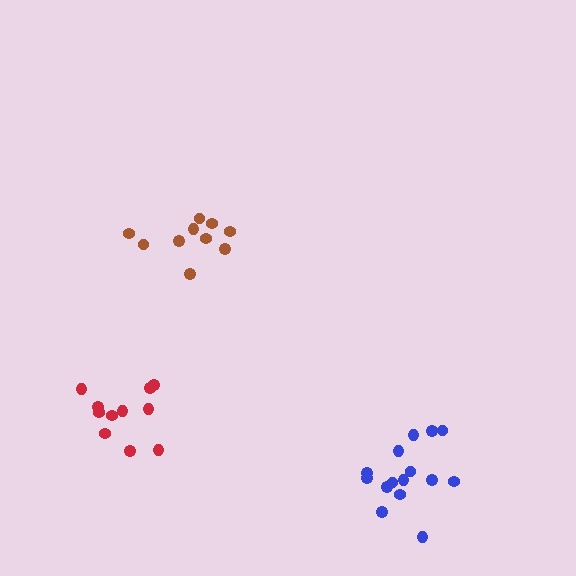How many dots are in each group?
Group 1: 11 dots, Group 2: 10 dots, Group 3: 15 dots (36 total).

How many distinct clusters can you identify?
There are 3 distinct clusters.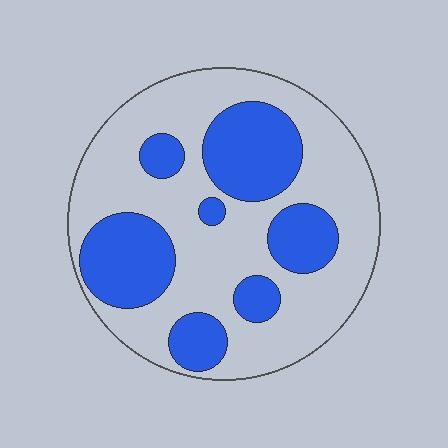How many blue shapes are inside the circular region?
7.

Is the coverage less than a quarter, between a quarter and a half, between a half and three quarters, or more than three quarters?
Between a quarter and a half.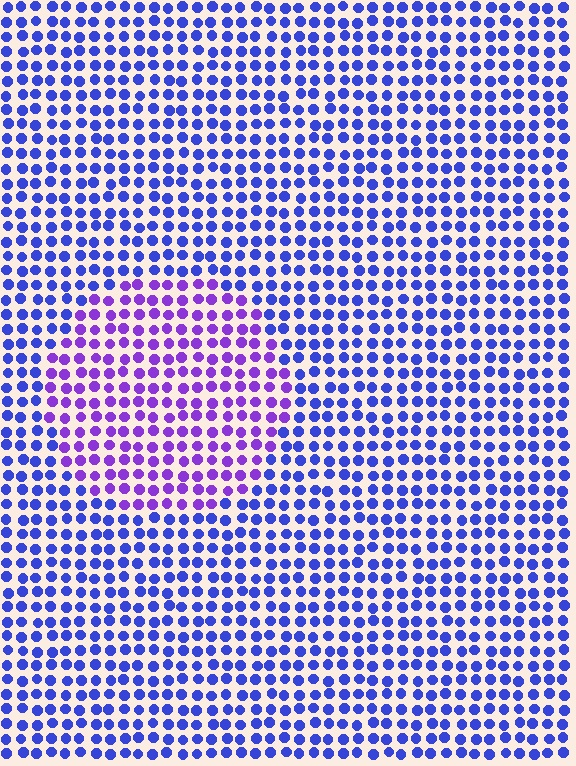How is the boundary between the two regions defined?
The boundary is defined purely by a slight shift in hue (about 38 degrees). Spacing, size, and orientation are identical on both sides.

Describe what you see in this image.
The image is filled with small blue elements in a uniform arrangement. A circle-shaped region is visible where the elements are tinted to a slightly different hue, forming a subtle color boundary.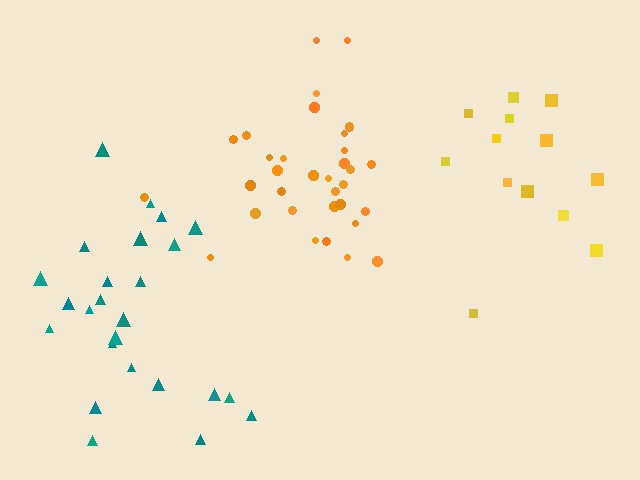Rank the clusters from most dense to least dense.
orange, teal, yellow.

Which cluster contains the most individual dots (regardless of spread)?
Orange (35).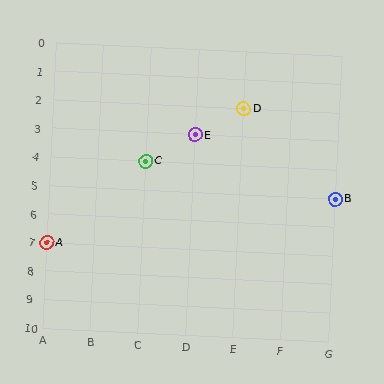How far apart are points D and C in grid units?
Points D and C are 2 columns and 2 rows apart (about 2.8 grid units diagonally).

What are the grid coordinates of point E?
Point E is at grid coordinates (D, 3).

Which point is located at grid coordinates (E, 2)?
Point D is at (E, 2).